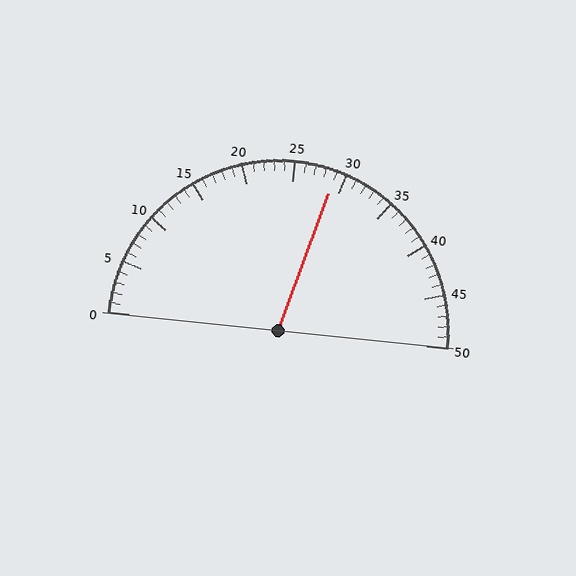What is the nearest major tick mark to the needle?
The nearest major tick mark is 30.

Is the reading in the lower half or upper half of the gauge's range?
The reading is in the upper half of the range (0 to 50).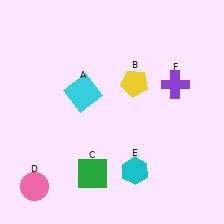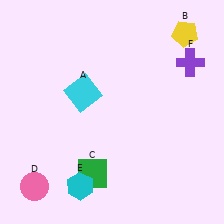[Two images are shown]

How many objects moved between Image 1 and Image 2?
3 objects moved between the two images.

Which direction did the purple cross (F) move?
The purple cross (F) moved up.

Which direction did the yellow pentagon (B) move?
The yellow pentagon (B) moved right.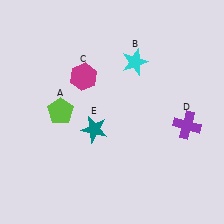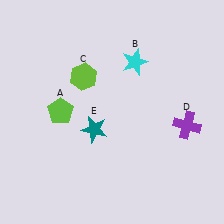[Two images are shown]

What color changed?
The hexagon (C) changed from magenta in Image 1 to lime in Image 2.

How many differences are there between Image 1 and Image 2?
There is 1 difference between the two images.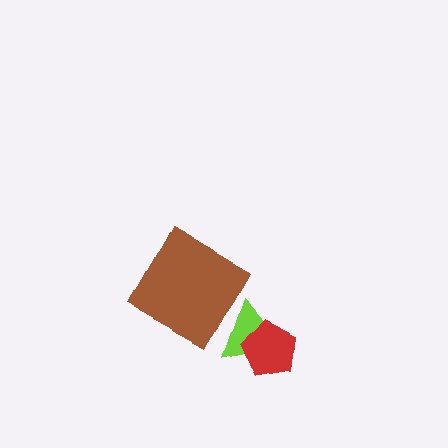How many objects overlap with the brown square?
0 objects overlap with the brown square.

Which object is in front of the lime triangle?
The red pentagon is in front of the lime triangle.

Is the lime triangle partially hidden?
Yes, it is partially covered by another shape.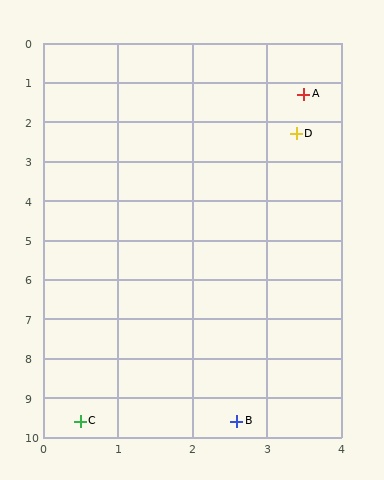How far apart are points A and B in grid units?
Points A and B are about 8.3 grid units apart.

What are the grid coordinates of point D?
Point D is at approximately (3.4, 2.3).